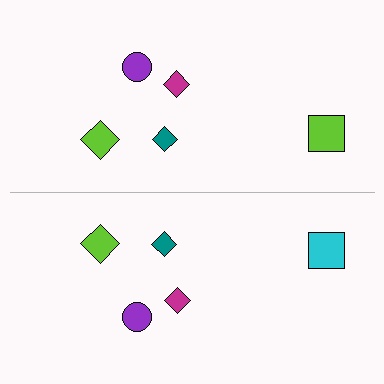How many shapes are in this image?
There are 10 shapes in this image.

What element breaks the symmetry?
The cyan square on the bottom side breaks the symmetry — its mirror counterpart is lime.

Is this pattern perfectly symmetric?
No, the pattern is not perfectly symmetric. The cyan square on the bottom side breaks the symmetry — its mirror counterpart is lime.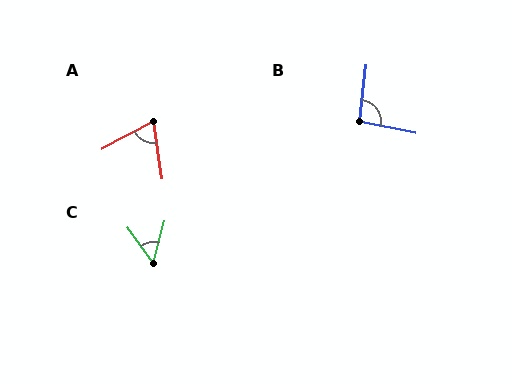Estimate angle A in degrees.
Approximately 70 degrees.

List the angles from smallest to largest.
C (50°), A (70°), B (95°).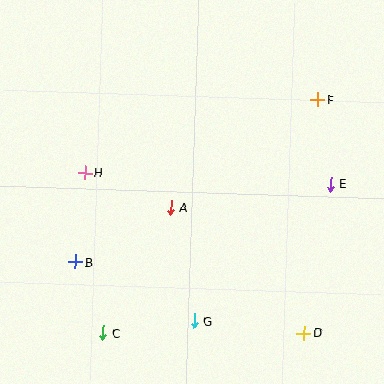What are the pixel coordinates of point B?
Point B is at (75, 262).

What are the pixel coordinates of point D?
Point D is at (304, 333).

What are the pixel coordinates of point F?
Point F is at (318, 100).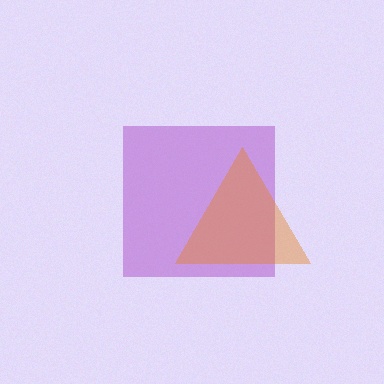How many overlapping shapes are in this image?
There are 2 overlapping shapes in the image.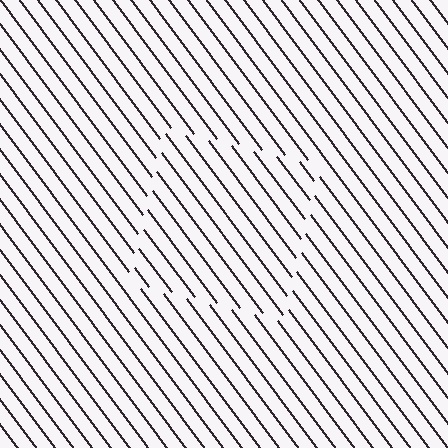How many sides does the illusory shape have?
4 sides — the line-ends trace a square.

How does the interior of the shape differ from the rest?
The interior of the shape contains the same grating, shifted by half a period — the contour is defined by the phase discontinuity where line-ends from the inner and outer gratings abut.